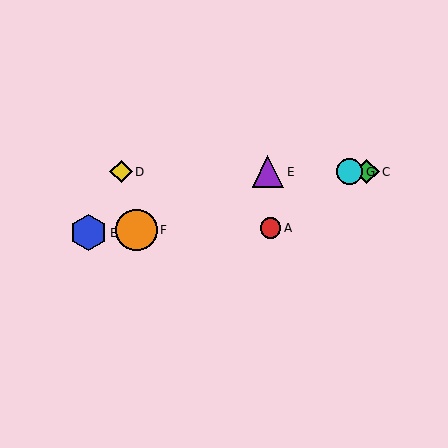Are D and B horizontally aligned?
No, D is at y≈172 and B is at y≈233.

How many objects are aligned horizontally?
4 objects (C, D, E, G) are aligned horizontally.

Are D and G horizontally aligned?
Yes, both are at y≈172.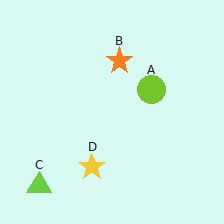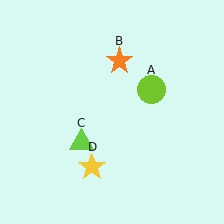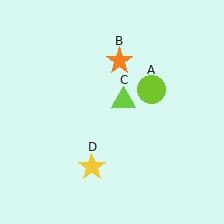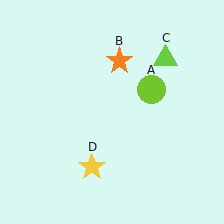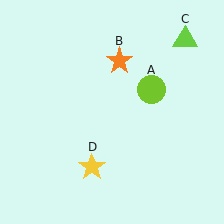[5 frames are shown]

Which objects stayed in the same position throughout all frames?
Lime circle (object A) and orange star (object B) and yellow star (object D) remained stationary.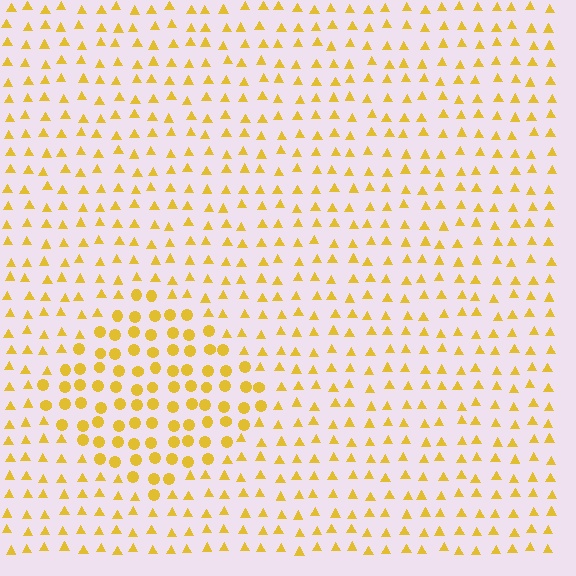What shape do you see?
I see a diamond.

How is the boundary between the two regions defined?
The boundary is defined by a change in element shape: circles inside vs. triangles outside. All elements share the same color and spacing.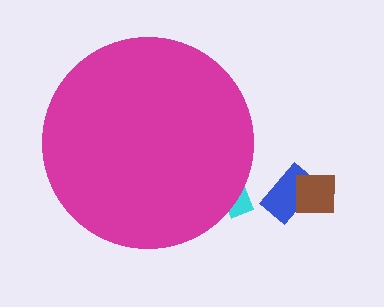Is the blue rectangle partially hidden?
No, the blue rectangle is fully visible.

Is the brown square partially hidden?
No, the brown square is fully visible.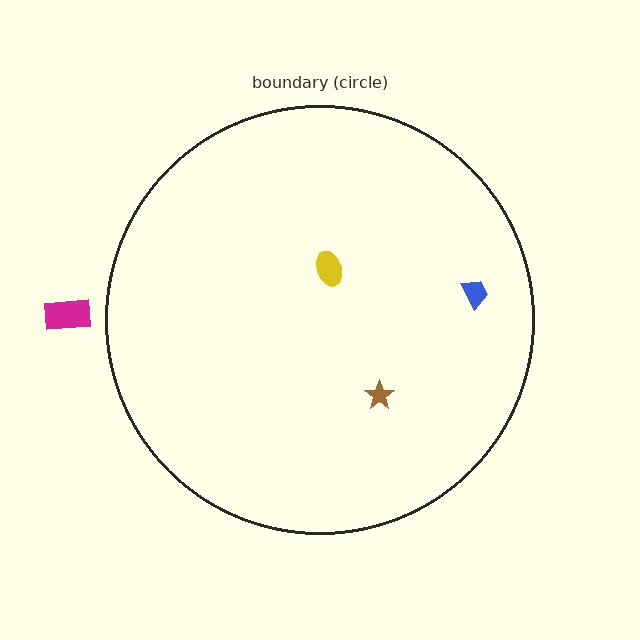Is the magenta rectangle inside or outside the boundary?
Outside.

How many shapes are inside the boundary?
3 inside, 1 outside.